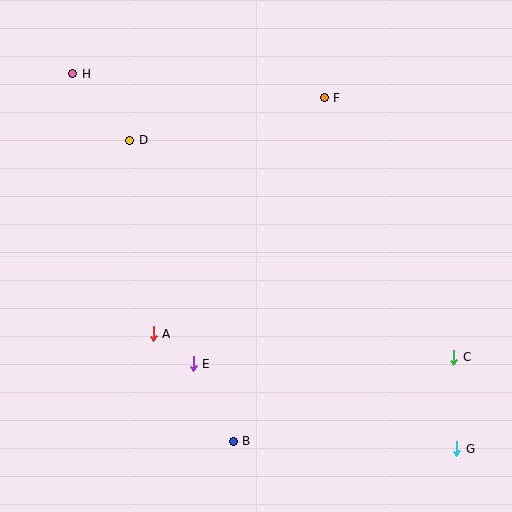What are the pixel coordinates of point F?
Point F is at (324, 98).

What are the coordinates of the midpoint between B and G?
The midpoint between B and G is at (345, 445).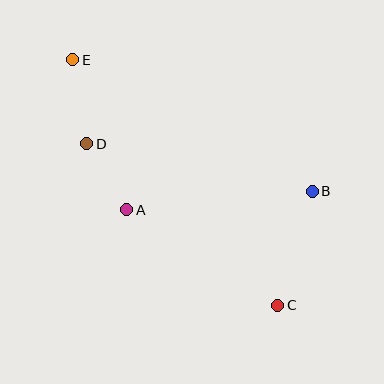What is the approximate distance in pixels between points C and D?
The distance between C and D is approximately 250 pixels.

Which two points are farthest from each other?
Points C and E are farthest from each other.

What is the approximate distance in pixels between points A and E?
The distance between A and E is approximately 159 pixels.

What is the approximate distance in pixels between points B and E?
The distance between B and E is approximately 273 pixels.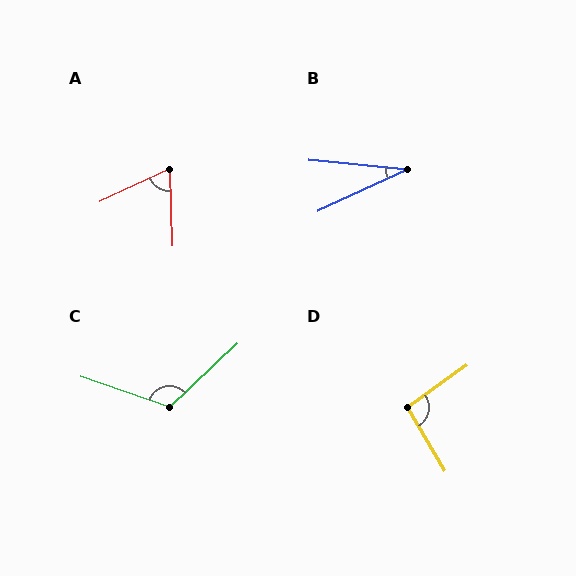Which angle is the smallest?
B, at approximately 30 degrees.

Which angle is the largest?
C, at approximately 118 degrees.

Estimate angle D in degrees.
Approximately 94 degrees.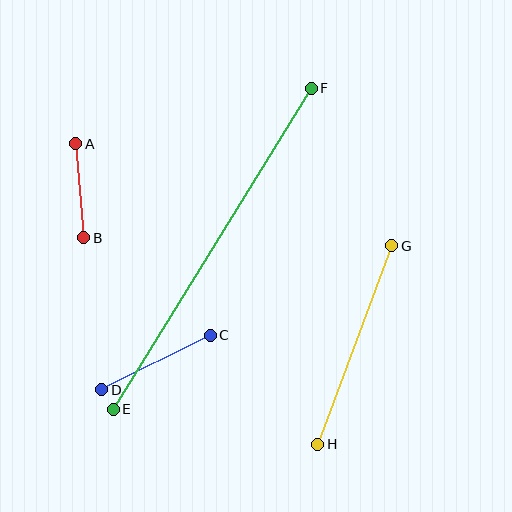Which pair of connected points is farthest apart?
Points E and F are farthest apart.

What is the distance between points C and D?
The distance is approximately 121 pixels.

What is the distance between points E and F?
The distance is approximately 377 pixels.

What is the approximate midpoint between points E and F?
The midpoint is at approximately (212, 249) pixels.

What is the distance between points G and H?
The distance is approximately 212 pixels.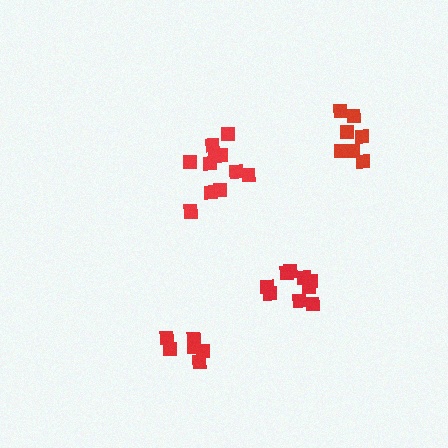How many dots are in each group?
Group 1: 9 dots, Group 2: 7 dots, Group 3: 11 dots, Group 4: 6 dots (33 total).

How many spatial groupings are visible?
There are 4 spatial groupings.